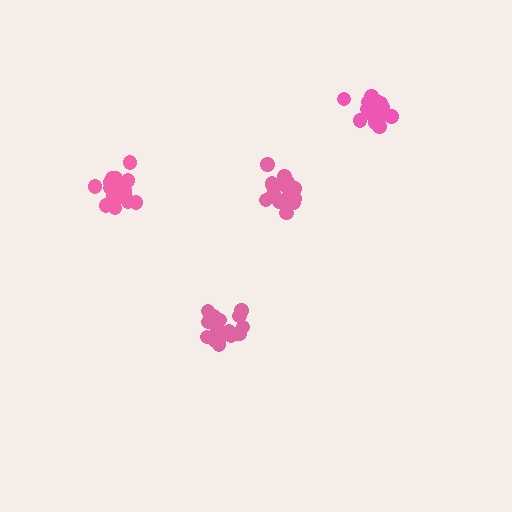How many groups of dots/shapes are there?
There are 4 groups.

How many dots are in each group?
Group 1: 20 dots, Group 2: 19 dots, Group 3: 20 dots, Group 4: 18 dots (77 total).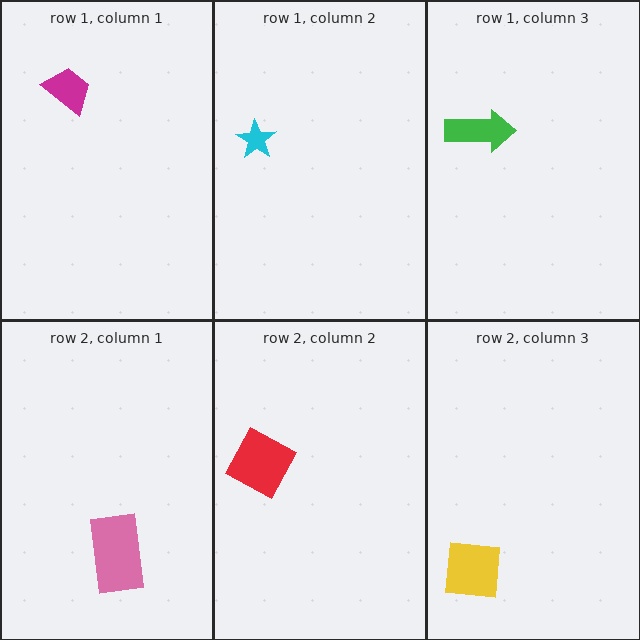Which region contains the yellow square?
The row 2, column 3 region.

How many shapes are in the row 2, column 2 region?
1.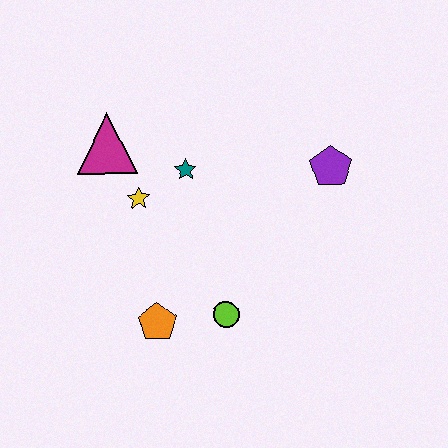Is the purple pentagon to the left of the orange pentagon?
No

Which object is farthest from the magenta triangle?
The purple pentagon is farthest from the magenta triangle.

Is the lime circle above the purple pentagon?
No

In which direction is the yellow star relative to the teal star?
The yellow star is to the left of the teal star.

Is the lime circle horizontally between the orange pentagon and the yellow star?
No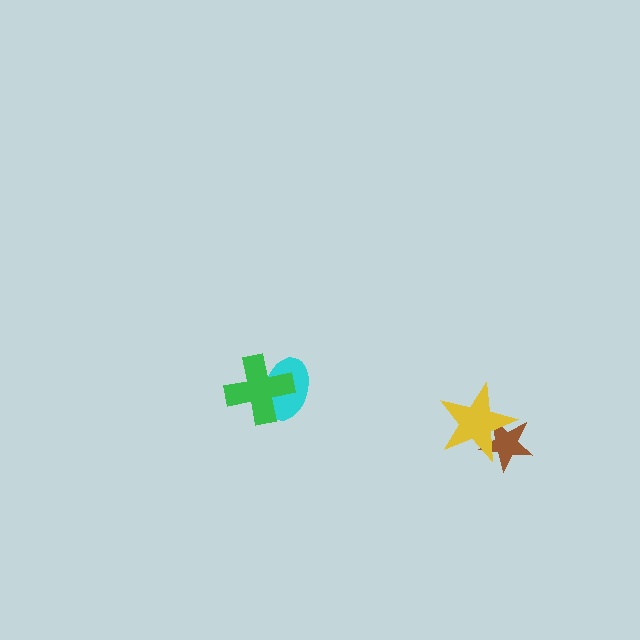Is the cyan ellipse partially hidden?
Yes, it is partially covered by another shape.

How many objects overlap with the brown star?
1 object overlaps with the brown star.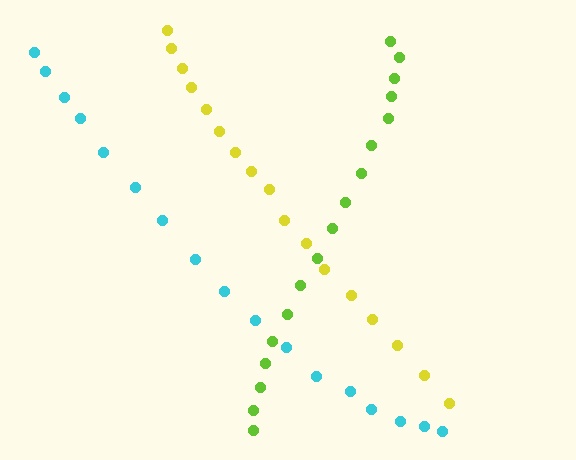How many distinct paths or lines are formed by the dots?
There are 3 distinct paths.